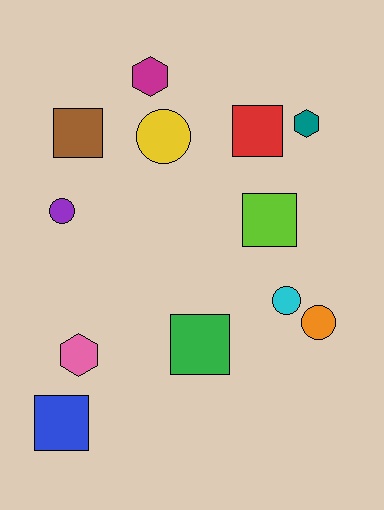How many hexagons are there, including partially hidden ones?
There are 3 hexagons.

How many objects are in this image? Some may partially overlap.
There are 12 objects.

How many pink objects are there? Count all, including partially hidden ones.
There is 1 pink object.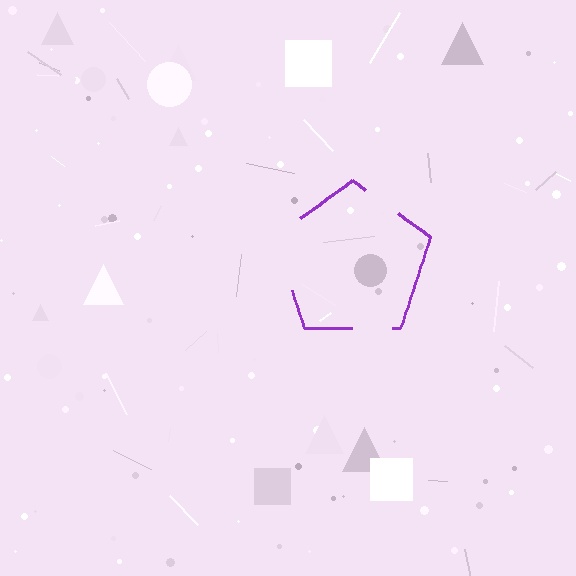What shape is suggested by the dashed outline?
The dashed outline suggests a pentagon.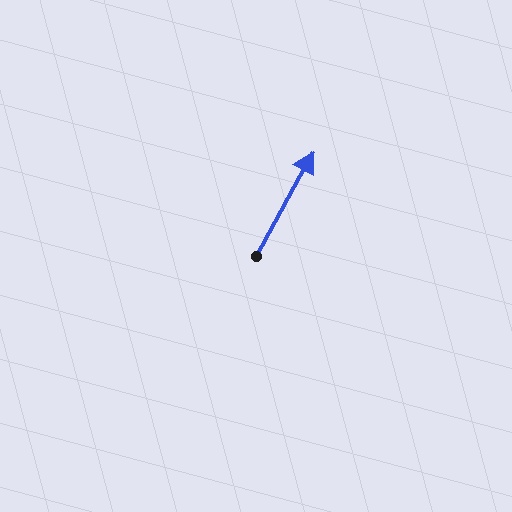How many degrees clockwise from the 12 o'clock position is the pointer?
Approximately 29 degrees.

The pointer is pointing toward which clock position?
Roughly 1 o'clock.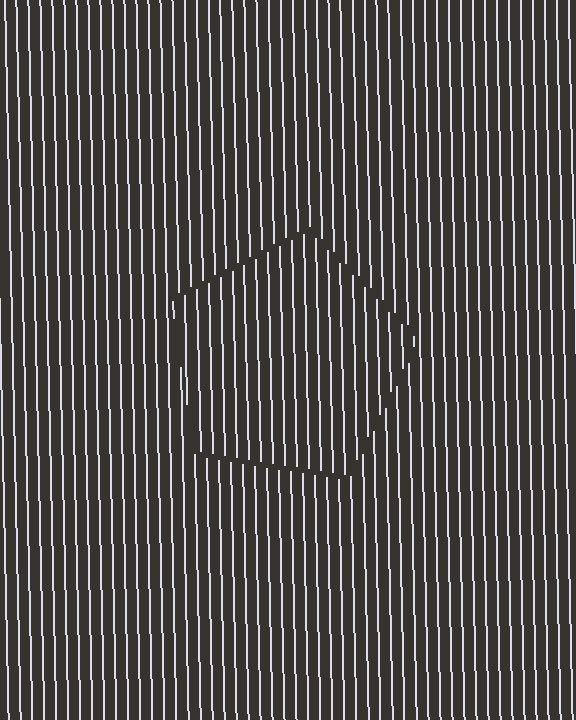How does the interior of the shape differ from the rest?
The interior of the shape contains the same grating, shifted by half a period — the contour is defined by the phase discontinuity where line-ends from the inner and outer gratings abut.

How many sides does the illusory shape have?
5 sides — the line-ends trace a pentagon.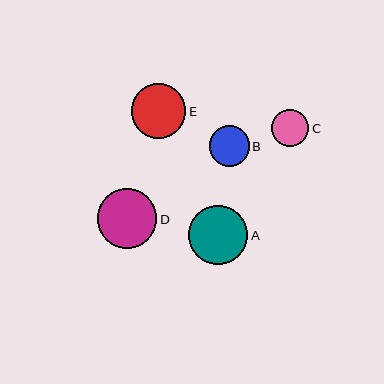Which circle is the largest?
Circle D is the largest with a size of approximately 60 pixels.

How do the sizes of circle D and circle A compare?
Circle D and circle A are approximately the same size.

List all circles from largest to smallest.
From largest to smallest: D, A, E, B, C.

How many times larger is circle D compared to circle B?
Circle D is approximately 1.5 times the size of circle B.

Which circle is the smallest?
Circle C is the smallest with a size of approximately 37 pixels.